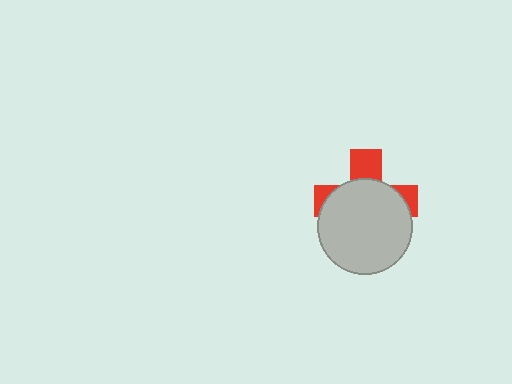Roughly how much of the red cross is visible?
A small part of it is visible (roughly 31%).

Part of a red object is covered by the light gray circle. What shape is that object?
It is a cross.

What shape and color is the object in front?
The object in front is a light gray circle.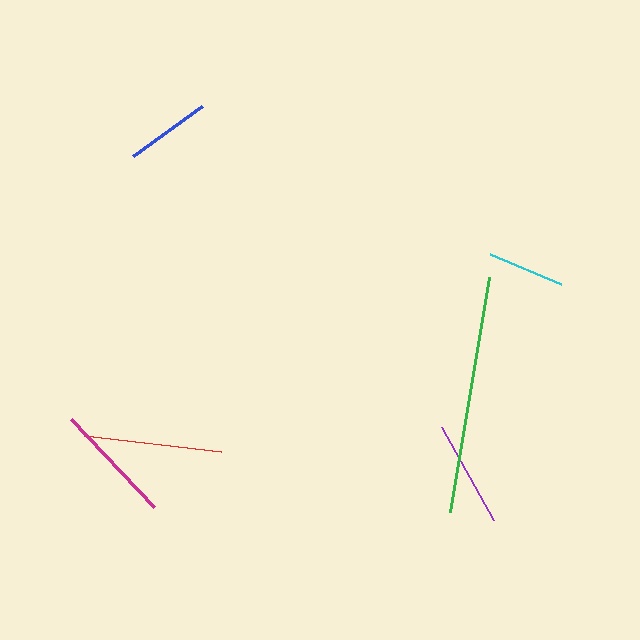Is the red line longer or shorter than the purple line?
The red line is longer than the purple line.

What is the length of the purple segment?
The purple segment is approximately 107 pixels long.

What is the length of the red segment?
The red segment is approximately 138 pixels long.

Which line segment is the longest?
The green line is the longest at approximately 238 pixels.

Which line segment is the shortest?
The cyan line is the shortest at approximately 77 pixels.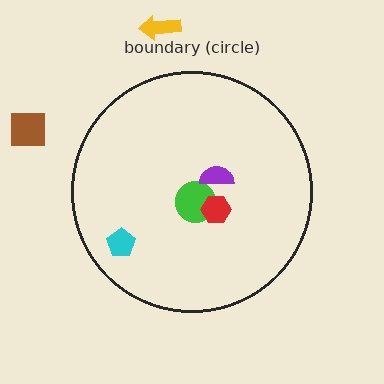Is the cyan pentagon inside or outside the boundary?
Inside.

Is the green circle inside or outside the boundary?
Inside.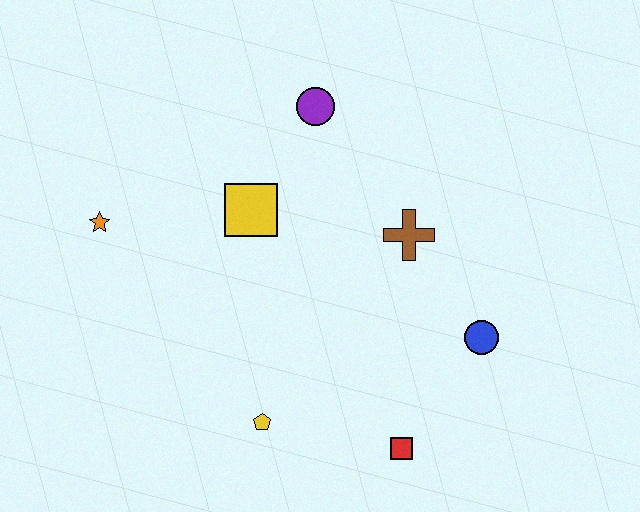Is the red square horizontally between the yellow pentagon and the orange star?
No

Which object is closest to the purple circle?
The yellow square is closest to the purple circle.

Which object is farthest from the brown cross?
The orange star is farthest from the brown cross.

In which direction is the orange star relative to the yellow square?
The orange star is to the left of the yellow square.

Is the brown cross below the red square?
No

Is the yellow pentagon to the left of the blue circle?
Yes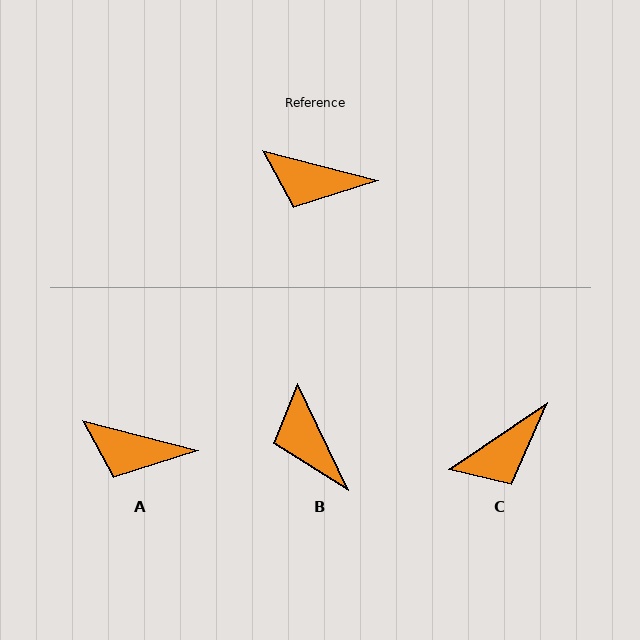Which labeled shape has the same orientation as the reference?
A.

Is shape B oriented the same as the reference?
No, it is off by about 50 degrees.